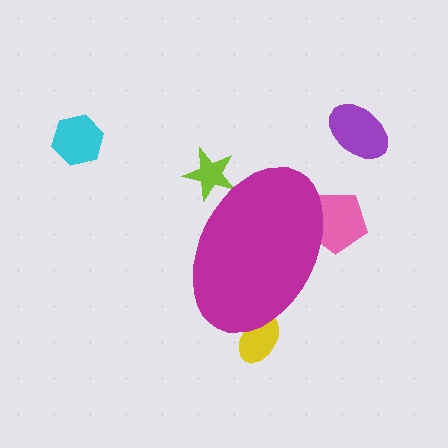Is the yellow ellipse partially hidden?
Yes, the yellow ellipse is partially hidden behind the magenta ellipse.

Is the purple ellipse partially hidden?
No, the purple ellipse is fully visible.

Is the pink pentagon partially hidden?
Yes, the pink pentagon is partially hidden behind the magenta ellipse.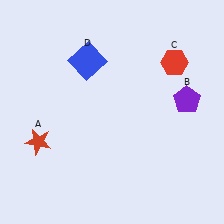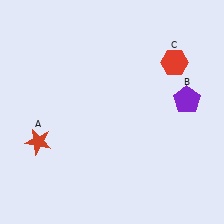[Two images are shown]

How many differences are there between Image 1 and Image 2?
There is 1 difference between the two images.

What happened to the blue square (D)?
The blue square (D) was removed in Image 2. It was in the top-left area of Image 1.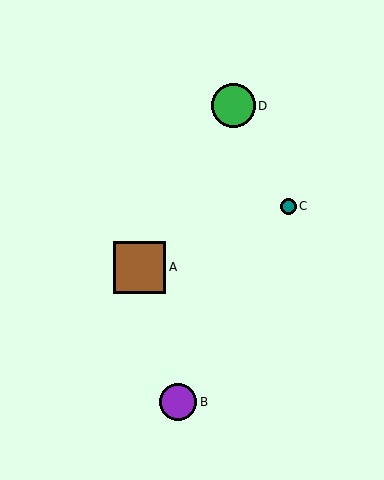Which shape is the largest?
The brown square (labeled A) is the largest.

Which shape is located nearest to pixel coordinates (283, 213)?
The teal circle (labeled C) at (289, 206) is nearest to that location.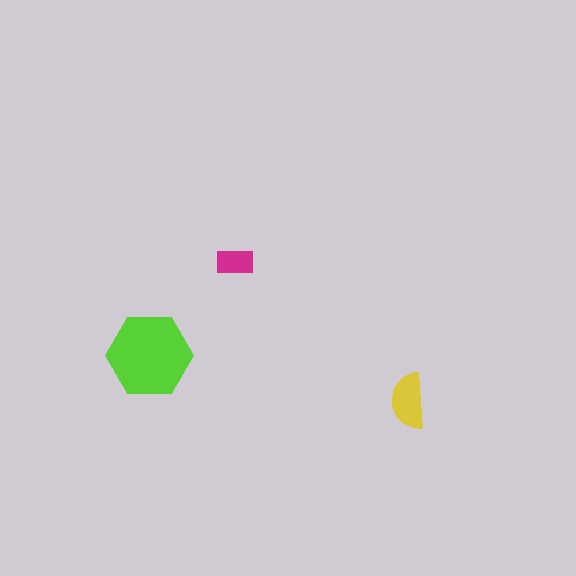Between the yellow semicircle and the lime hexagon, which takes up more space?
The lime hexagon.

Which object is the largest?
The lime hexagon.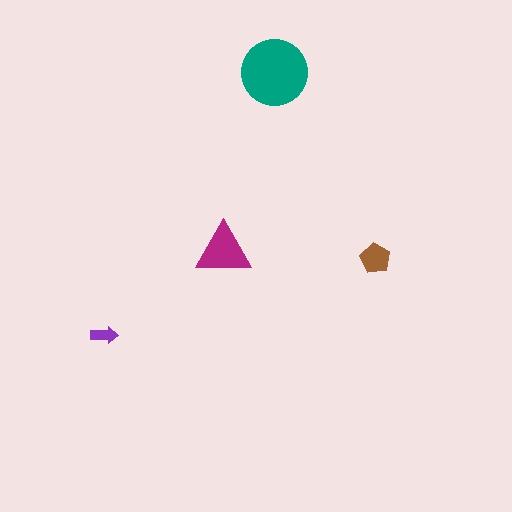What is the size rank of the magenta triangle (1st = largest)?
2nd.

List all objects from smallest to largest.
The purple arrow, the brown pentagon, the magenta triangle, the teal circle.